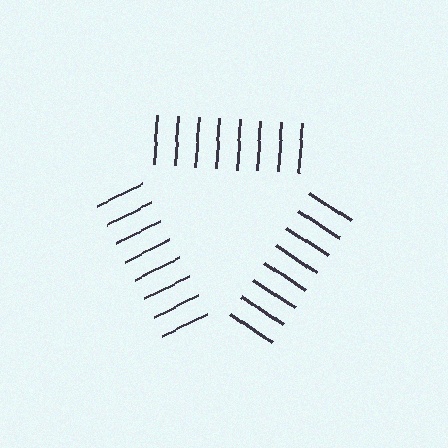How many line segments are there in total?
24 — 8 along each of the 3 edges.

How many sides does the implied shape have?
3 sides — the line-ends trace a triangle.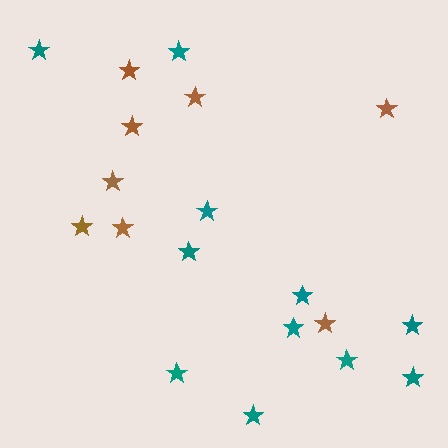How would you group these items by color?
There are 2 groups: one group of teal stars (11) and one group of brown stars (8).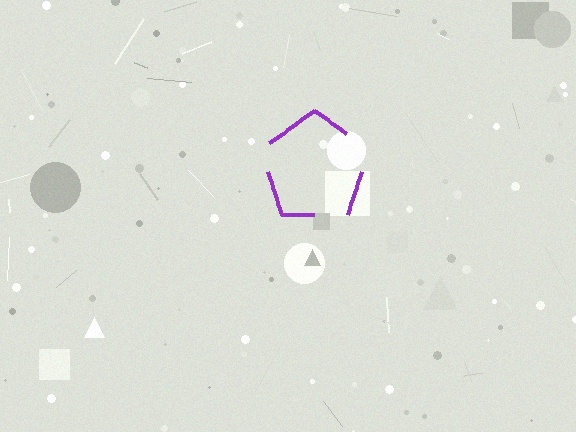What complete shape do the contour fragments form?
The contour fragments form a pentagon.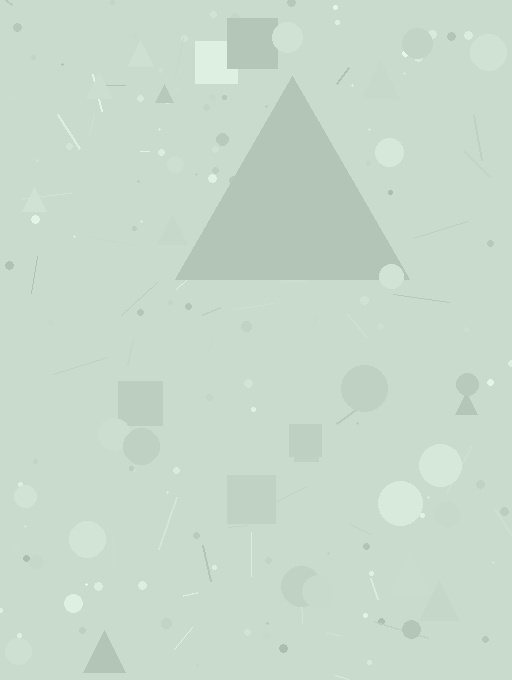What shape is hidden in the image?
A triangle is hidden in the image.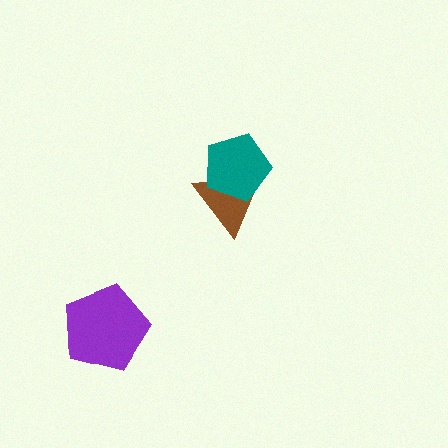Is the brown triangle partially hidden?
Yes, it is partially covered by another shape.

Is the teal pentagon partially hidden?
No, no other shape covers it.